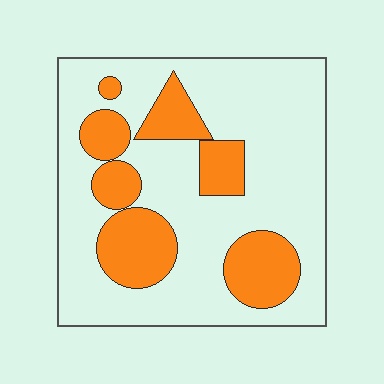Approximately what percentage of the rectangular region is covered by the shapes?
Approximately 30%.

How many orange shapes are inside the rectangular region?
7.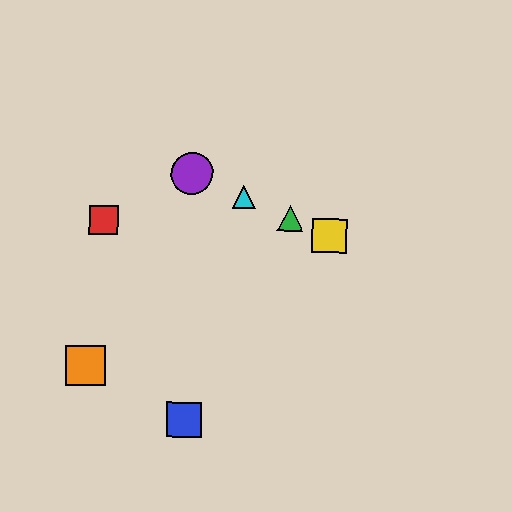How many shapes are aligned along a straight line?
4 shapes (the green triangle, the yellow square, the purple circle, the cyan triangle) are aligned along a straight line.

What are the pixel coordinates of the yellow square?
The yellow square is at (330, 236).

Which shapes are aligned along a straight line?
The green triangle, the yellow square, the purple circle, the cyan triangle are aligned along a straight line.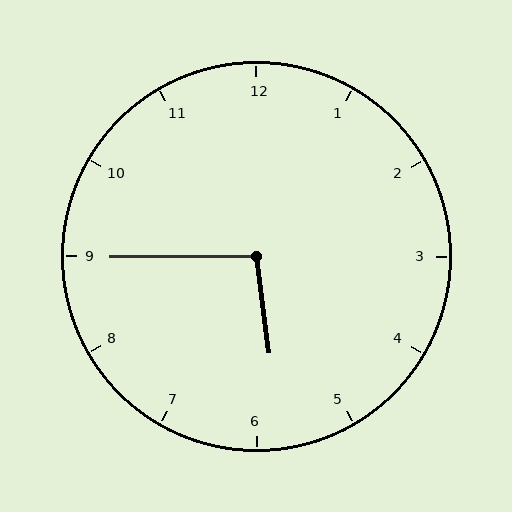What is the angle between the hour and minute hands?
Approximately 98 degrees.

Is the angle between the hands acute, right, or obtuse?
It is obtuse.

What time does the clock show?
5:45.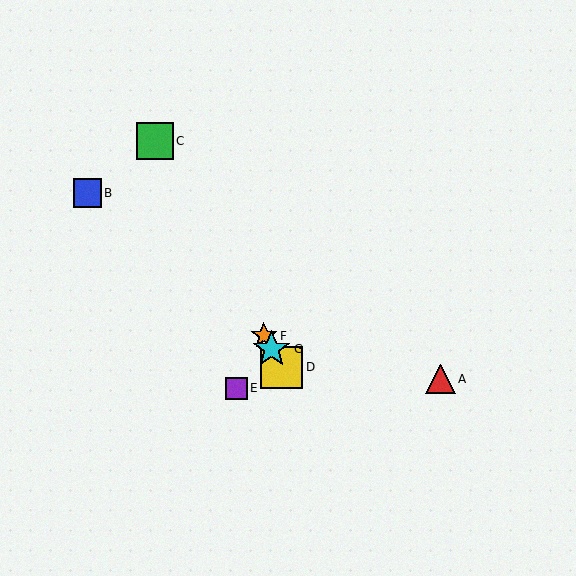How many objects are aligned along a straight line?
4 objects (C, D, F, G) are aligned along a straight line.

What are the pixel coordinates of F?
Object F is at (264, 336).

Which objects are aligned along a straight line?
Objects C, D, F, G are aligned along a straight line.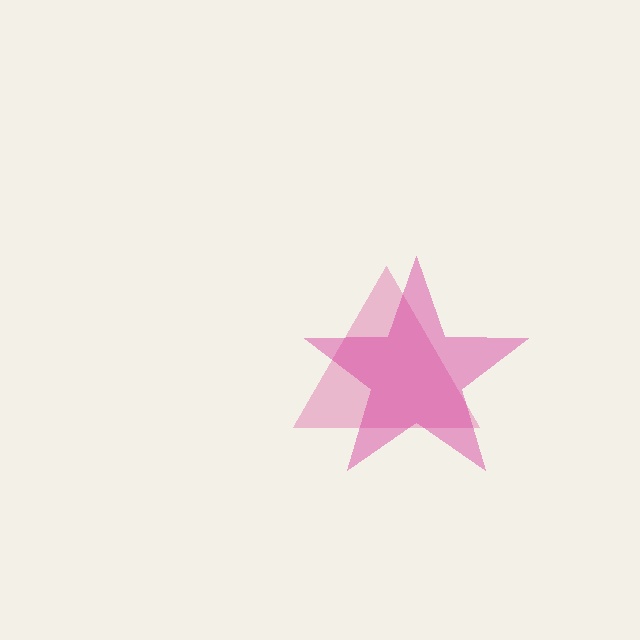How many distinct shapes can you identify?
There are 2 distinct shapes: a pink triangle, a magenta star.